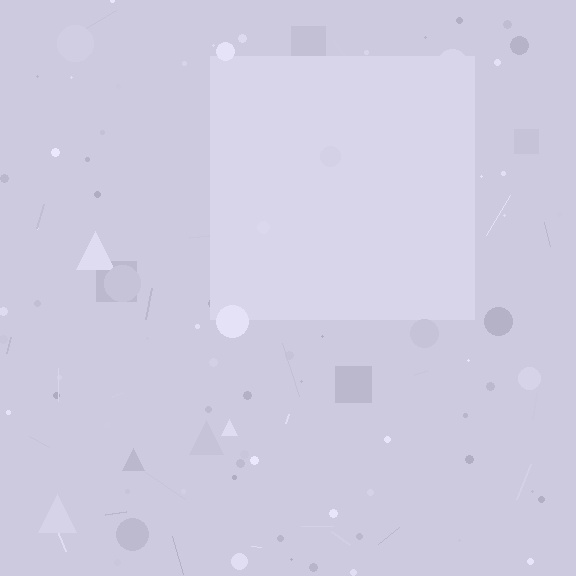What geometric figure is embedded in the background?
A square is embedded in the background.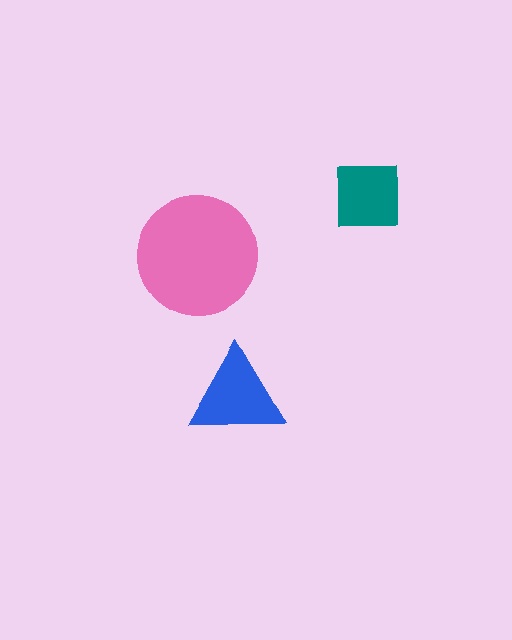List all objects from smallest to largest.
The teal square, the blue triangle, the pink circle.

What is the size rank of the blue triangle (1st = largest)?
2nd.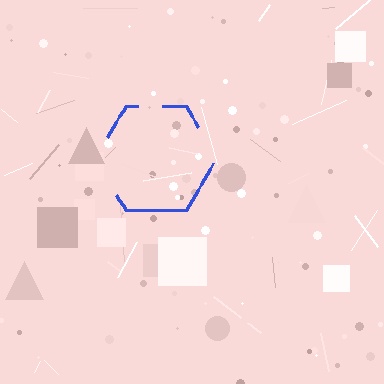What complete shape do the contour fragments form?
The contour fragments form a hexagon.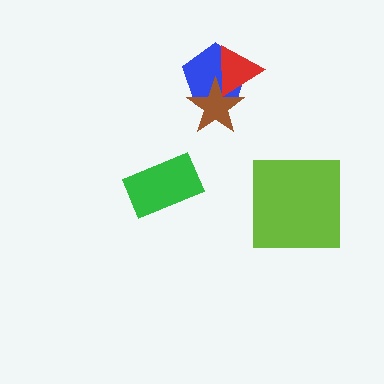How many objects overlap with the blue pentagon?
2 objects overlap with the blue pentagon.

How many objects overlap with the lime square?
0 objects overlap with the lime square.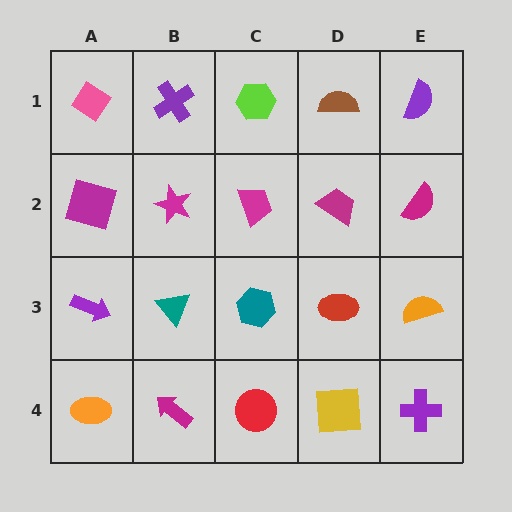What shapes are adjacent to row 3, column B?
A magenta star (row 2, column B), a magenta arrow (row 4, column B), a purple arrow (row 3, column A), a teal hexagon (row 3, column C).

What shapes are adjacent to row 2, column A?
A pink diamond (row 1, column A), a purple arrow (row 3, column A), a magenta star (row 2, column B).